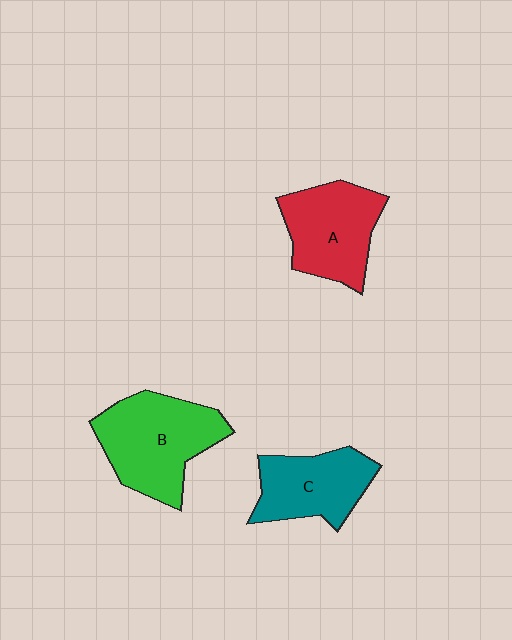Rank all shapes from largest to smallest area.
From largest to smallest: B (green), A (red), C (teal).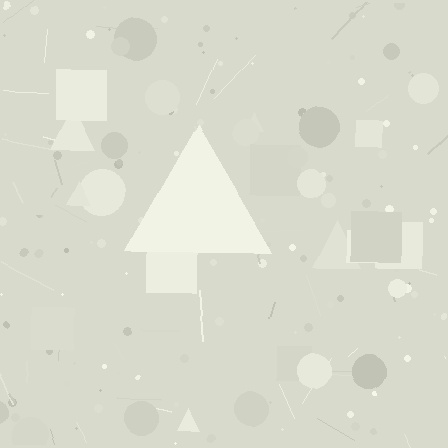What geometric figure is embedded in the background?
A triangle is embedded in the background.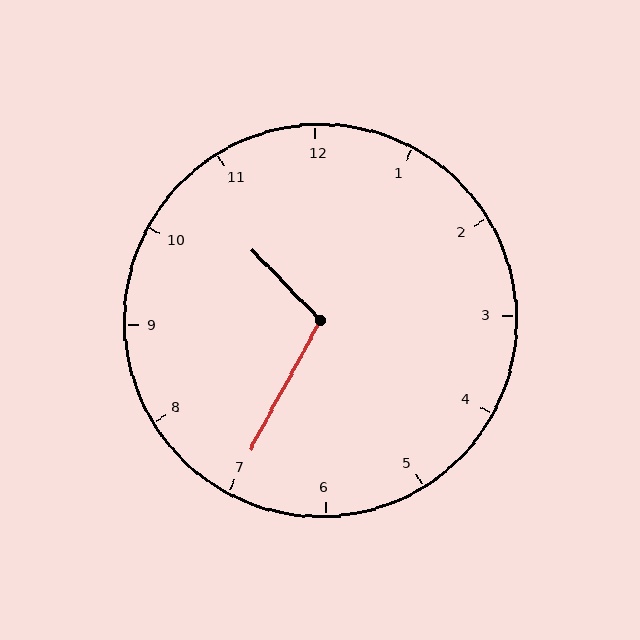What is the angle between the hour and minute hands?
Approximately 108 degrees.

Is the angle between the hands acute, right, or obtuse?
It is obtuse.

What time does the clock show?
10:35.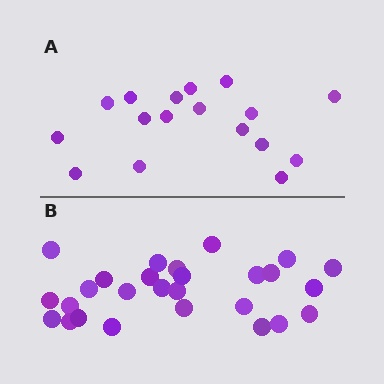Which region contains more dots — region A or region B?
Region B (the bottom region) has more dots.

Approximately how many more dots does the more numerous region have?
Region B has roughly 10 or so more dots than region A.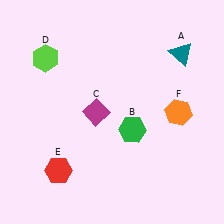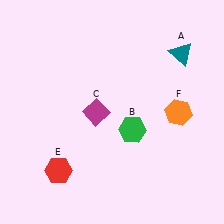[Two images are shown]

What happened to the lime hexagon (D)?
The lime hexagon (D) was removed in Image 2. It was in the top-left area of Image 1.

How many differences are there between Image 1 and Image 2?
There is 1 difference between the two images.